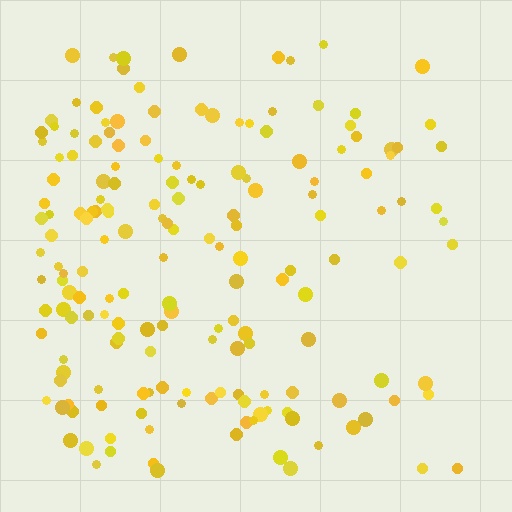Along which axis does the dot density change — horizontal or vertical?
Horizontal.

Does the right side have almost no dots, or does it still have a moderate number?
Still a moderate number, just noticeably fewer than the left.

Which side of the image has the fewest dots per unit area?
The right.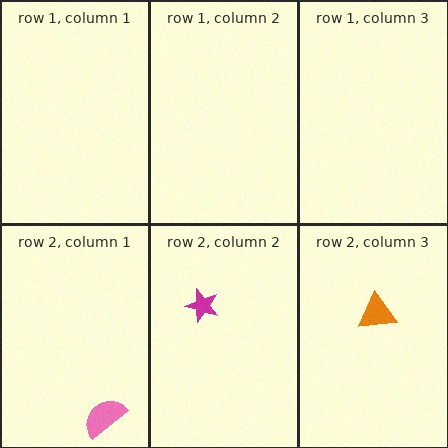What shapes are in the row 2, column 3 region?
The orange triangle.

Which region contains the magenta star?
The row 2, column 2 region.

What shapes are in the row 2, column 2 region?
The magenta star.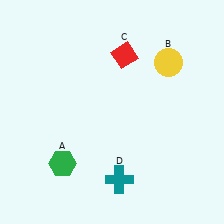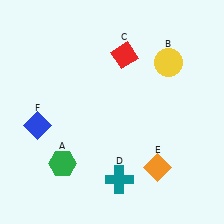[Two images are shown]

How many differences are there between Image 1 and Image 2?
There are 2 differences between the two images.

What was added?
An orange diamond (E), a blue diamond (F) were added in Image 2.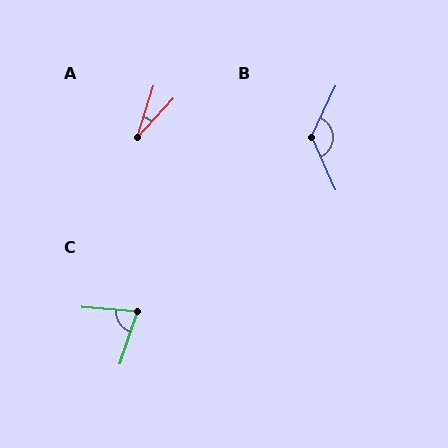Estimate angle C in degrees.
Approximately 76 degrees.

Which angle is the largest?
B, at approximately 131 degrees.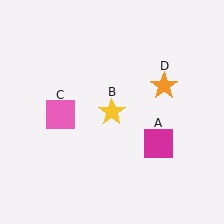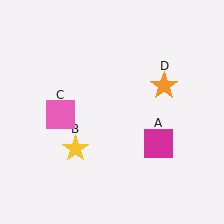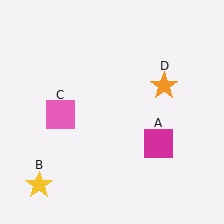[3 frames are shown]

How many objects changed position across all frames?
1 object changed position: yellow star (object B).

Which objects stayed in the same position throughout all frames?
Magenta square (object A) and pink square (object C) and orange star (object D) remained stationary.